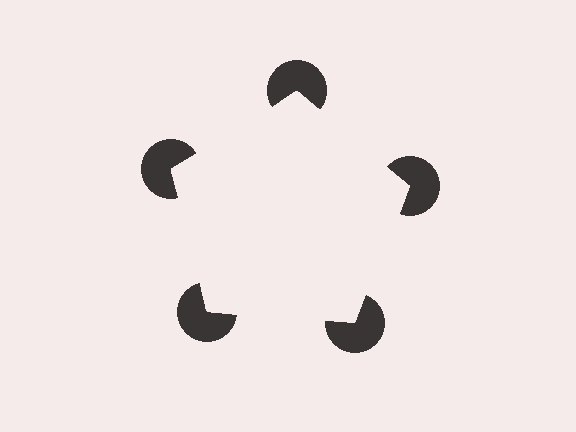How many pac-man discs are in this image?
There are 5 — one at each vertex of the illusory pentagon.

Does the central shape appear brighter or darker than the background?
It typically appears slightly brighter than the background, even though no actual brightness change is drawn.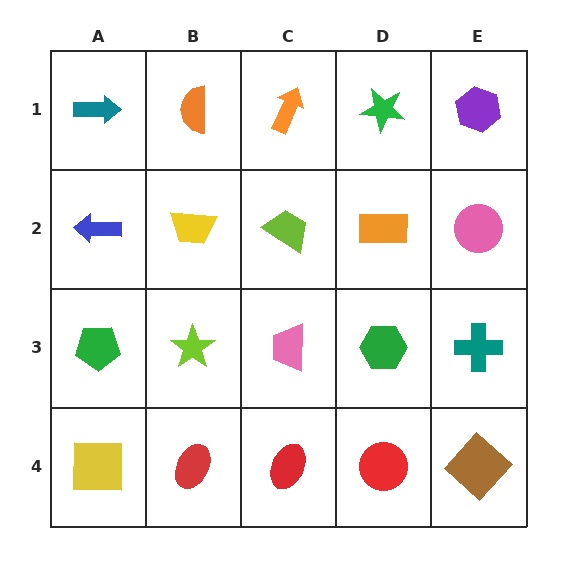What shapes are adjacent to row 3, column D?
An orange rectangle (row 2, column D), a red circle (row 4, column D), a pink trapezoid (row 3, column C), a teal cross (row 3, column E).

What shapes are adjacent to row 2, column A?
A teal arrow (row 1, column A), a green pentagon (row 3, column A), a yellow trapezoid (row 2, column B).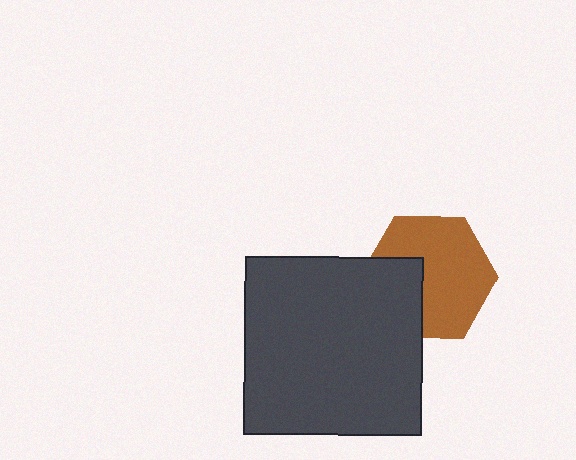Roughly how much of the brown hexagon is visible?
Most of it is visible (roughly 68%).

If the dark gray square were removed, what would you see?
You would see the complete brown hexagon.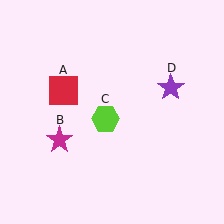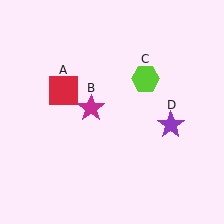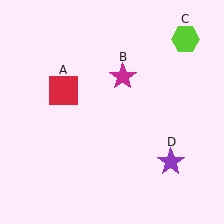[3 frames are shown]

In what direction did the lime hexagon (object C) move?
The lime hexagon (object C) moved up and to the right.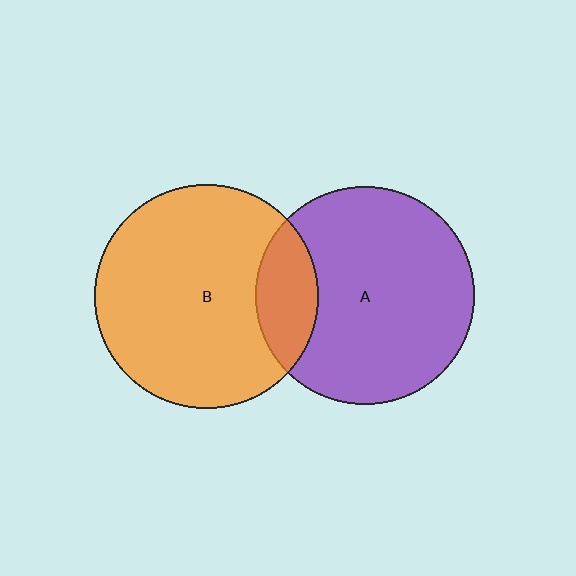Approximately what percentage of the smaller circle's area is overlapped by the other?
Approximately 20%.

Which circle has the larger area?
Circle B (orange).